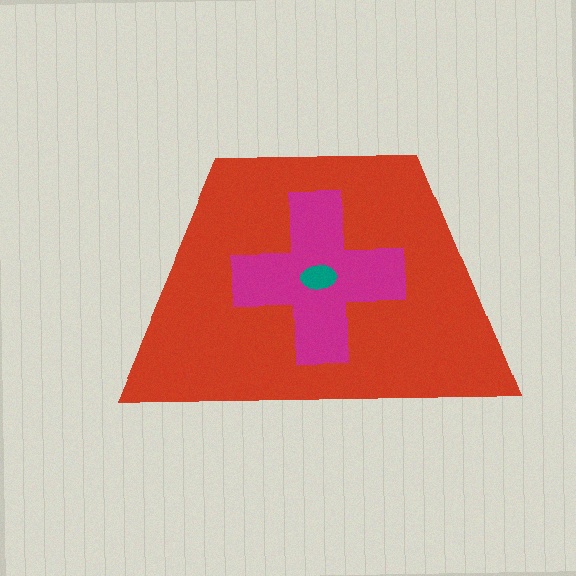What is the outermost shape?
The red trapezoid.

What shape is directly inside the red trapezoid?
The magenta cross.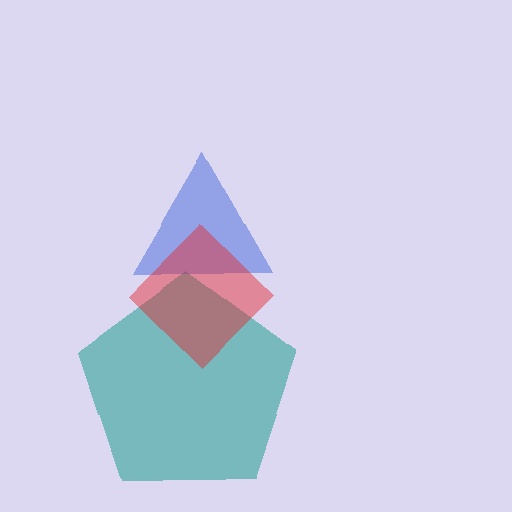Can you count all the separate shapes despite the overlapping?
Yes, there are 3 separate shapes.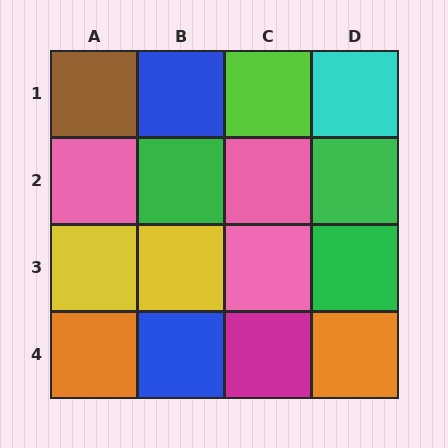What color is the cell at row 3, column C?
Pink.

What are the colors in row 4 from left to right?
Orange, blue, magenta, orange.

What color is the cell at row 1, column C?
Lime.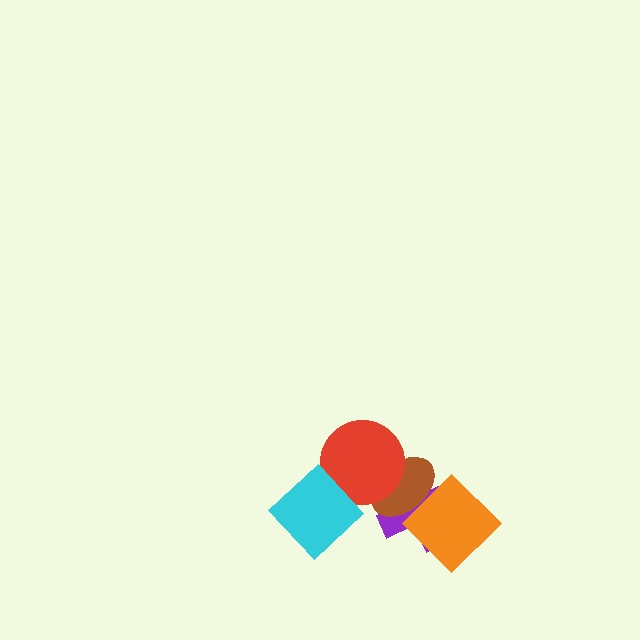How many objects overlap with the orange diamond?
2 objects overlap with the orange diamond.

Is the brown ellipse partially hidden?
Yes, it is partially covered by another shape.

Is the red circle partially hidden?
Yes, it is partially covered by another shape.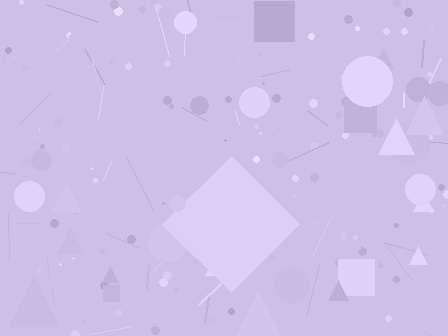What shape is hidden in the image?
A diamond is hidden in the image.